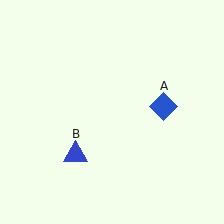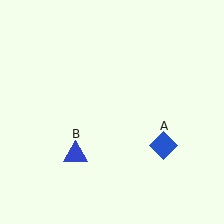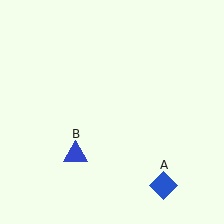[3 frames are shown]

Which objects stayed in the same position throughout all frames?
Blue triangle (object B) remained stationary.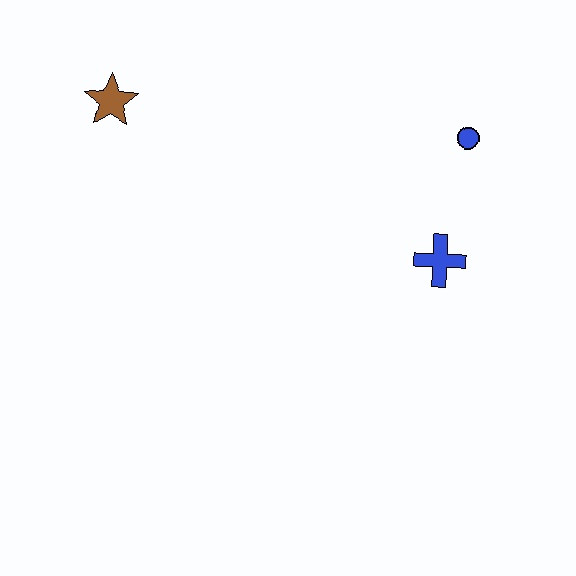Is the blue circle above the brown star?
No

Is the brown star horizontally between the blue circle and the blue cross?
No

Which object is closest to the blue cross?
The blue circle is closest to the blue cross.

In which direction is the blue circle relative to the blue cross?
The blue circle is above the blue cross.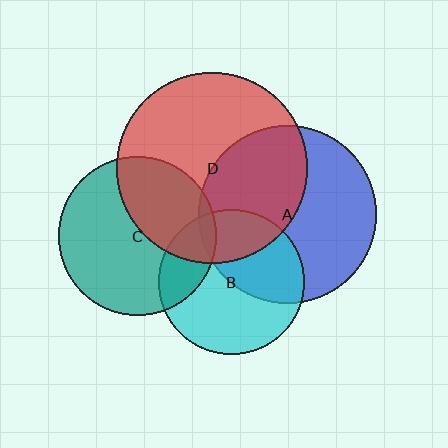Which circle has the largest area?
Circle D (red).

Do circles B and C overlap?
Yes.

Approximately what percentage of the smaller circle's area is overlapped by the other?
Approximately 20%.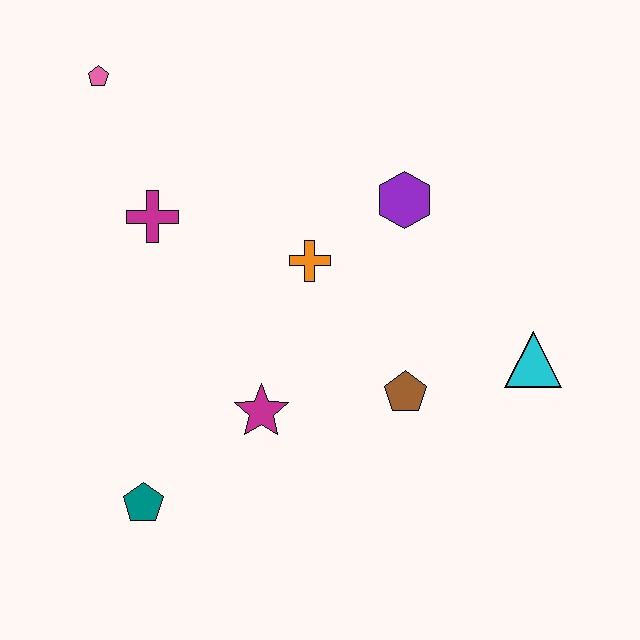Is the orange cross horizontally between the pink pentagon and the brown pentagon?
Yes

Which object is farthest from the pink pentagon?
The cyan triangle is farthest from the pink pentagon.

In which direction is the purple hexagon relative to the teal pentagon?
The purple hexagon is above the teal pentagon.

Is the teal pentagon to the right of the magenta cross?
No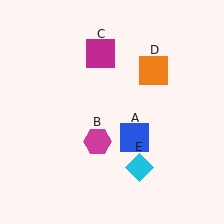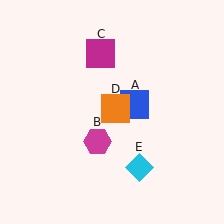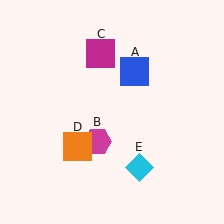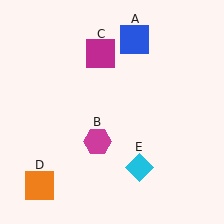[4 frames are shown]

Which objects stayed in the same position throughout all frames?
Magenta hexagon (object B) and magenta square (object C) and cyan diamond (object E) remained stationary.